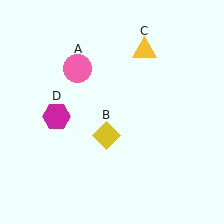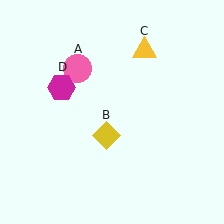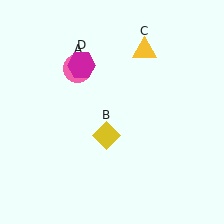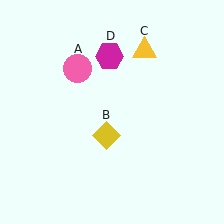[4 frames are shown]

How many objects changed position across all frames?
1 object changed position: magenta hexagon (object D).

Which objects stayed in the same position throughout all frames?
Pink circle (object A) and yellow diamond (object B) and yellow triangle (object C) remained stationary.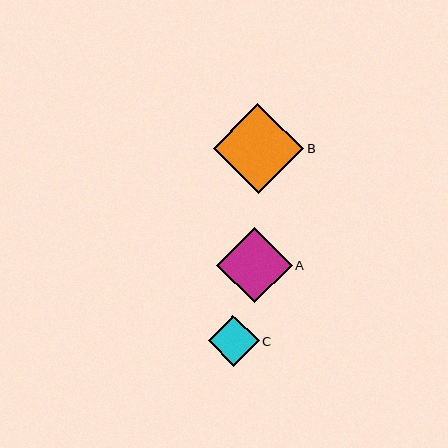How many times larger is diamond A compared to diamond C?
Diamond A is approximately 1.5 times the size of diamond C.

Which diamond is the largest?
Diamond B is the largest with a size of approximately 90 pixels.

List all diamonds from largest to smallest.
From largest to smallest: B, A, C.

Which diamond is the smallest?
Diamond C is the smallest with a size of approximately 50 pixels.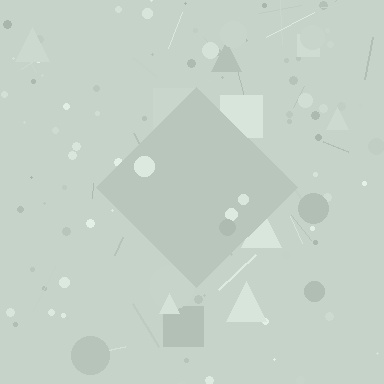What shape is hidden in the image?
A diamond is hidden in the image.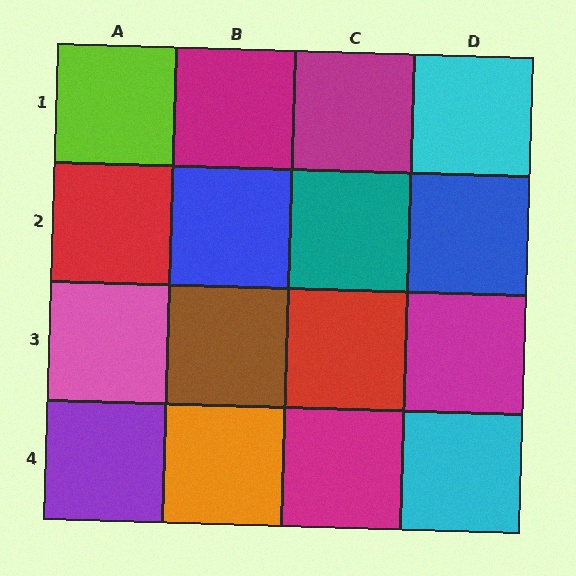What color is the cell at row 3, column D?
Magenta.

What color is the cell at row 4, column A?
Purple.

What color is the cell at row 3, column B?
Brown.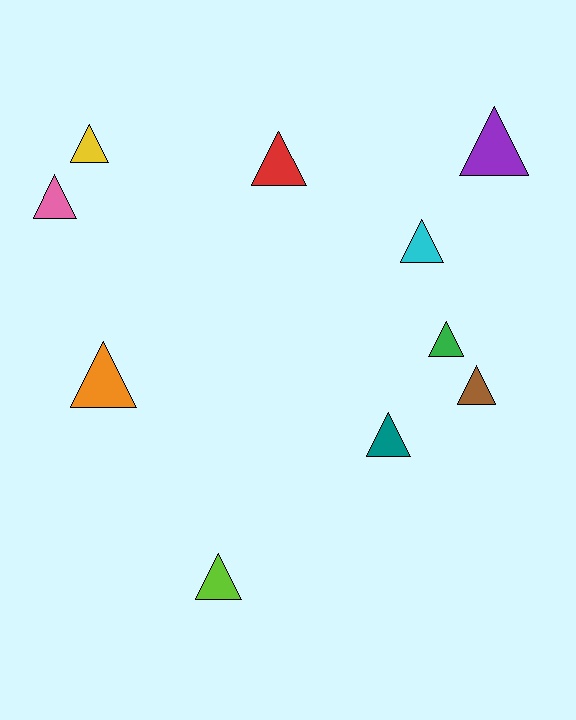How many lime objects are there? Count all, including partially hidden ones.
There is 1 lime object.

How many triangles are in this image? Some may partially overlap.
There are 10 triangles.